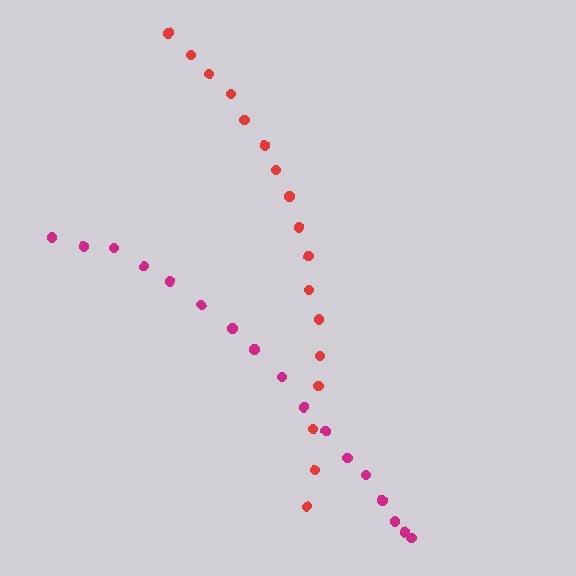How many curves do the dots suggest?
There are 2 distinct paths.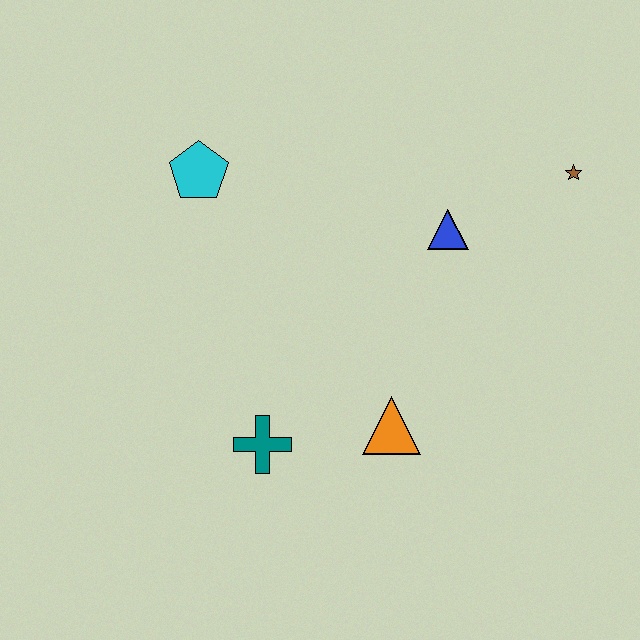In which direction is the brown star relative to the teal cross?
The brown star is to the right of the teal cross.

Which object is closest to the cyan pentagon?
The blue triangle is closest to the cyan pentagon.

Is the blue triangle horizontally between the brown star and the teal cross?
Yes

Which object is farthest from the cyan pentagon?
The brown star is farthest from the cyan pentagon.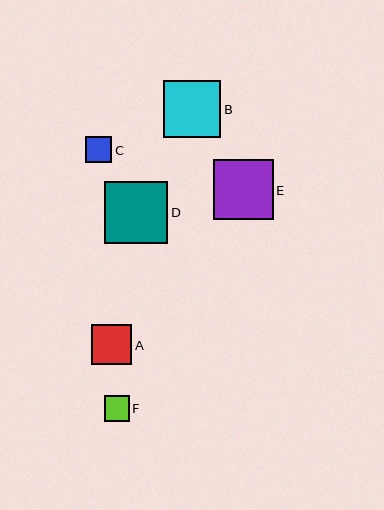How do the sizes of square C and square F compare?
Square C and square F are approximately the same size.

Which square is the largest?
Square D is the largest with a size of approximately 63 pixels.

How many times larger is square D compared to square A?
Square D is approximately 1.6 times the size of square A.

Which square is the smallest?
Square F is the smallest with a size of approximately 25 pixels.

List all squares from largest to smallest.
From largest to smallest: D, E, B, A, C, F.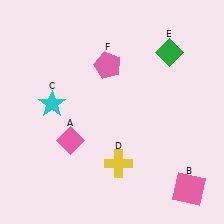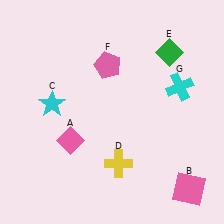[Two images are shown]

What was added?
A cyan cross (G) was added in Image 2.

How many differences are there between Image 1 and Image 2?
There is 1 difference between the two images.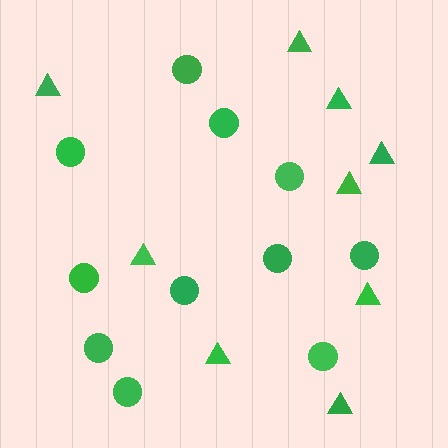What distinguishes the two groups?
There are 2 groups: one group of triangles (9) and one group of circles (11).